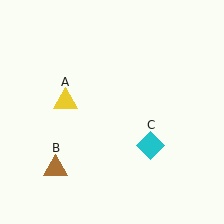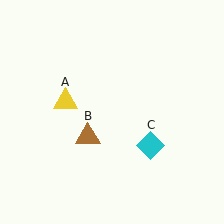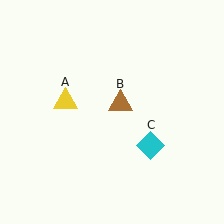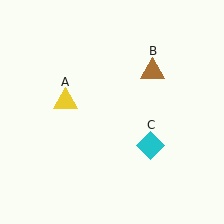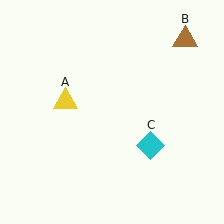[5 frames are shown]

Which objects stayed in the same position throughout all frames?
Yellow triangle (object A) and cyan diamond (object C) remained stationary.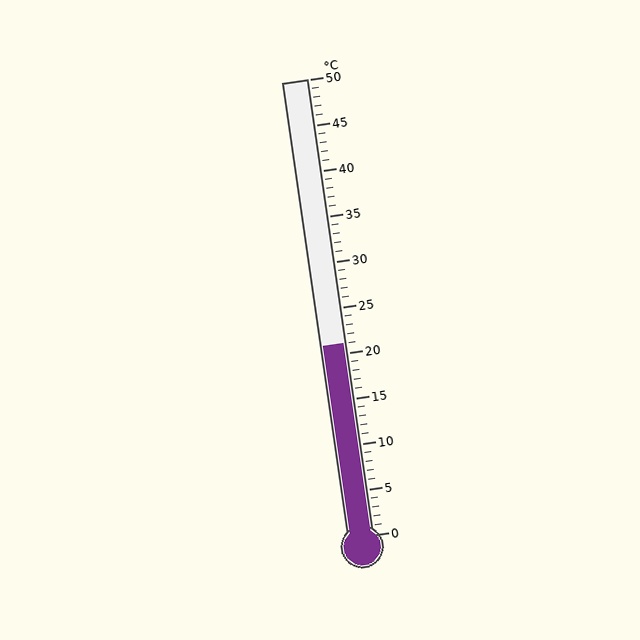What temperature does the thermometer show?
The thermometer shows approximately 21°C.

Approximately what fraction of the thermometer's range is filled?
The thermometer is filled to approximately 40% of its range.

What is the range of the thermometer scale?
The thermometer scale ranges from 0°C to 50°C.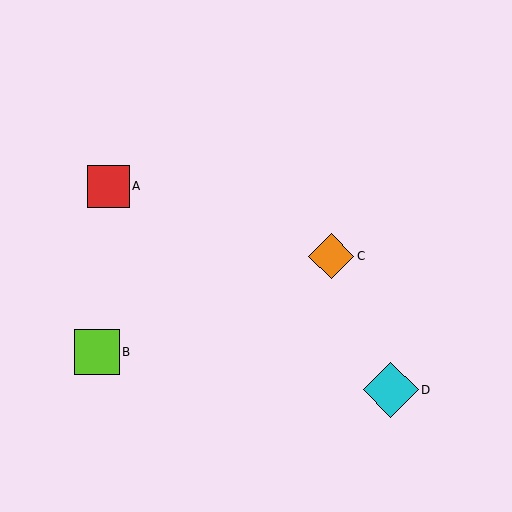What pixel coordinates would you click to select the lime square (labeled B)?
Click at (97, 352) to select the lime square B.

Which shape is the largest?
The cyan diamond (labeled D) is the largest.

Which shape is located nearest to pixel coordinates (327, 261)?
The orange diamond (labeled C) at (331, 256) is nearest to that location.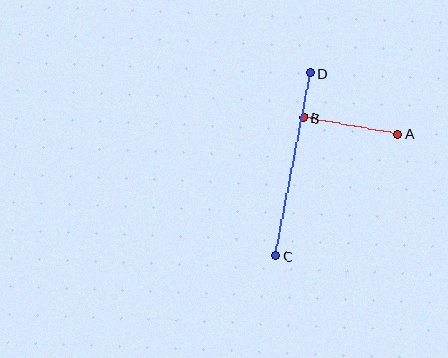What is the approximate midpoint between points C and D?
The midpoint is at approximately (293, 165) pixels.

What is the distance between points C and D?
The distance is approximately 186 pixels.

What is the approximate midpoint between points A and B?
The midpoint is at approximately (350, 126) pixels.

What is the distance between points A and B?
The distance is approximately 95 pixels.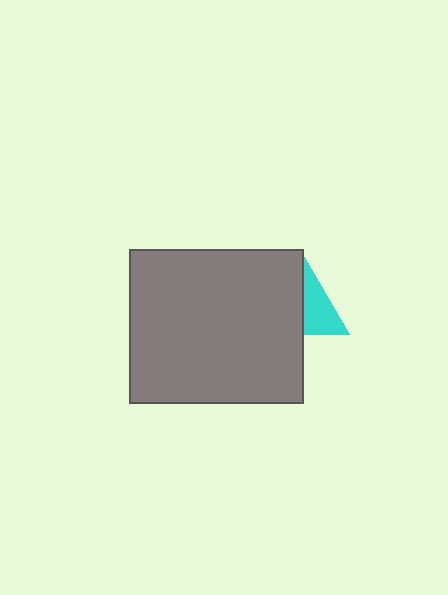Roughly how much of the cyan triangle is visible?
About half of it is visible (roughly 53%).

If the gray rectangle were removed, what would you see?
You would see the complete cyan triangle.